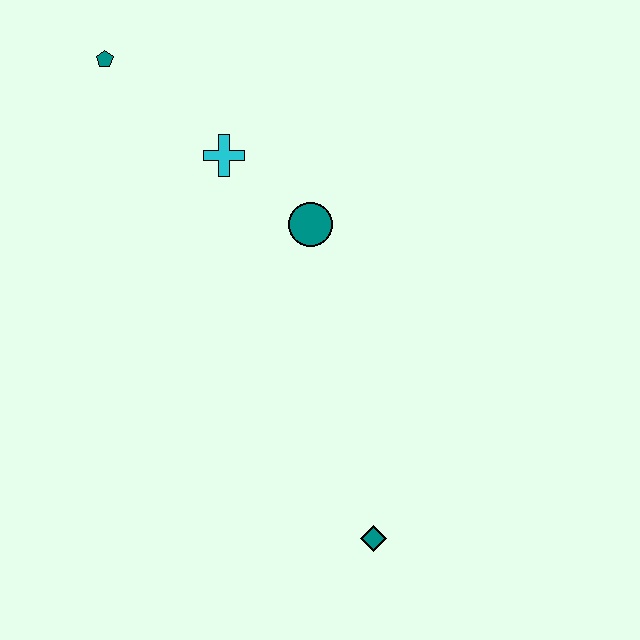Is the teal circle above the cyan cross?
No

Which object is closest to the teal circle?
The cyan cross is closest to the teal circle.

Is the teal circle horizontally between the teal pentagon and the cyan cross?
No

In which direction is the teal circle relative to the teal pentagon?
The teal circle is to the right of the teal pentagon.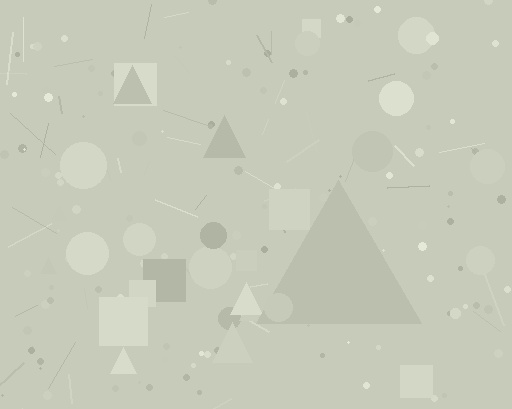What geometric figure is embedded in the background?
A triangle is embedded in the background.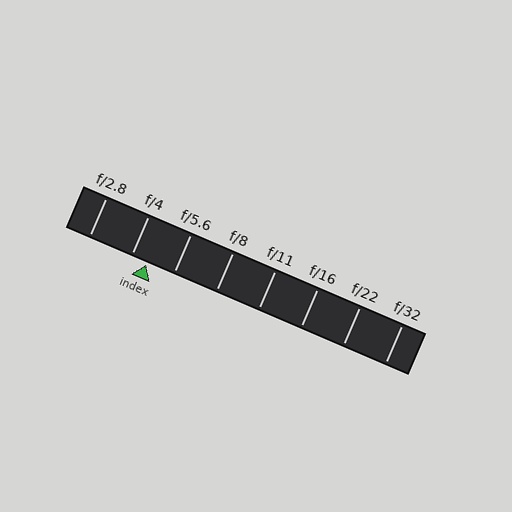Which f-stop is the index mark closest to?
The index mark is closest to f/4.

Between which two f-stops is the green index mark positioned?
The index mark is between f/4 and f/5.6.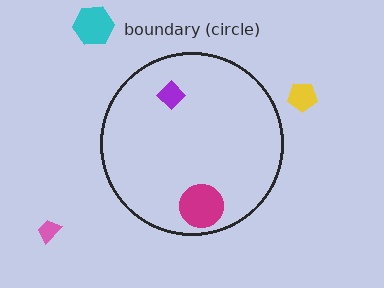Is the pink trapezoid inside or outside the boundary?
Outside.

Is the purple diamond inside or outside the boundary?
Inside.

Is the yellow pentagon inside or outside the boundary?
Outside.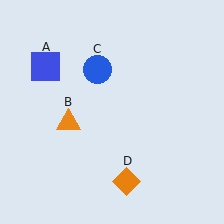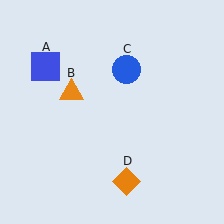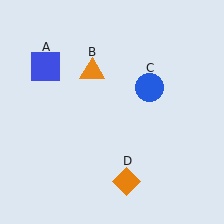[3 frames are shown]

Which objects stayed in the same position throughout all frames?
Blue square (object A) and orange diamond (object D) remained stationary.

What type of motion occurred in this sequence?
The orange triangle (object B), blue circle (object C) rotated clockwise around the center of the scene.